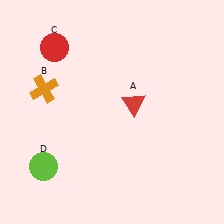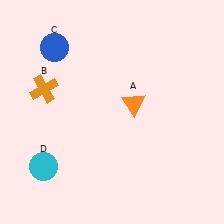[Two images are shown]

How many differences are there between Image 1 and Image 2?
There are 3 differences between the two images.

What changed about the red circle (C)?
In Image 1, C is red. In Image 2, it changed to blue.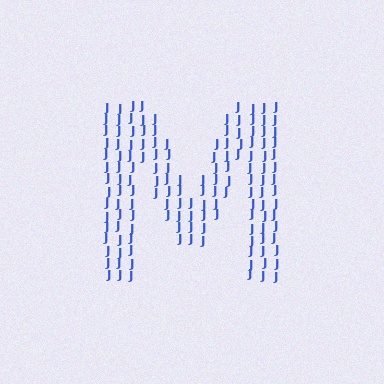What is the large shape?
The large shape is the letter M.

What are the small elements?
The small elements are letter J's.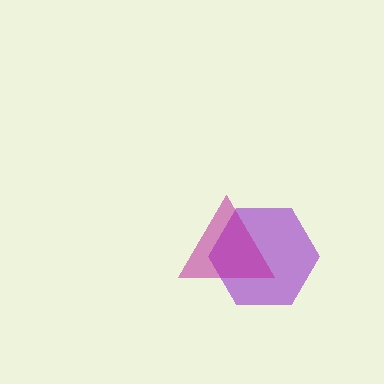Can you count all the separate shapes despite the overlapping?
Yes, there are 2 separate shapes.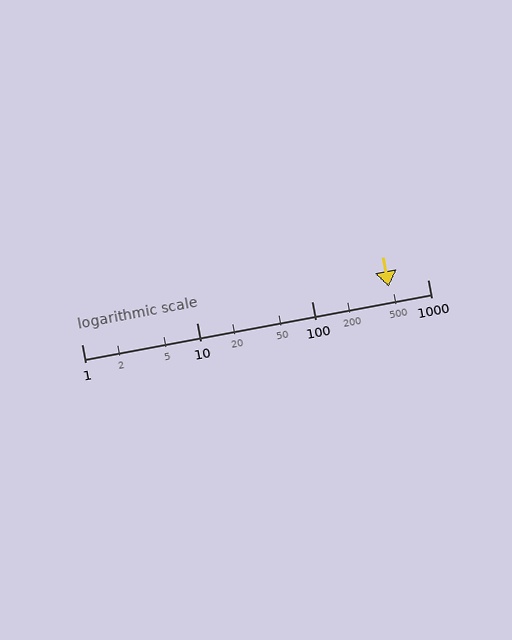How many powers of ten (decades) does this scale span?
The scale spans 3 decades, from 1 to 1000.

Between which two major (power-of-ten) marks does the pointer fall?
The pointer is between 100 and 1000.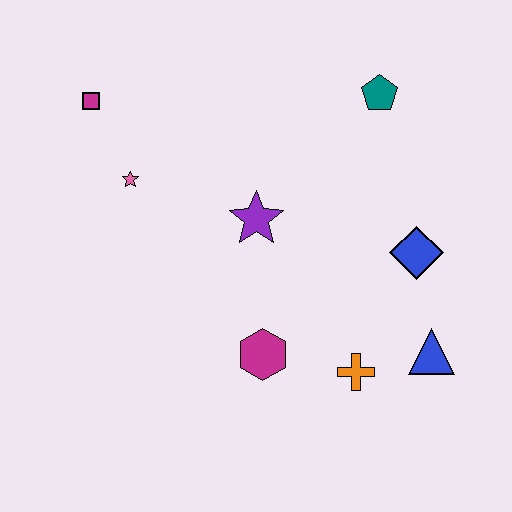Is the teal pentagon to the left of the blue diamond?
Yes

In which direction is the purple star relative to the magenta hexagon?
The purple star is above the magenta hexagon.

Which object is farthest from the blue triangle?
The magenta square is farthest from the blue triangle.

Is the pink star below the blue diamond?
No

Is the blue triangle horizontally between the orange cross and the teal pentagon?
No